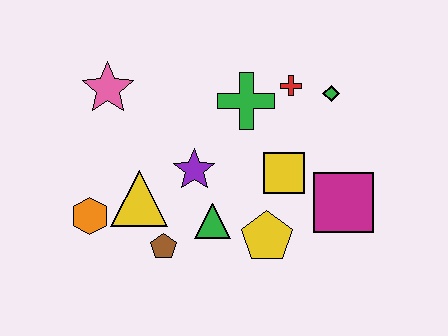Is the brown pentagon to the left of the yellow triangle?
No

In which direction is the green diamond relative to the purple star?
The green diamond is to the right of the purple star.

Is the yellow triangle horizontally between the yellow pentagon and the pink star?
Yes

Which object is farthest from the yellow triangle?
The green diamond is farthest from the yellow triangle.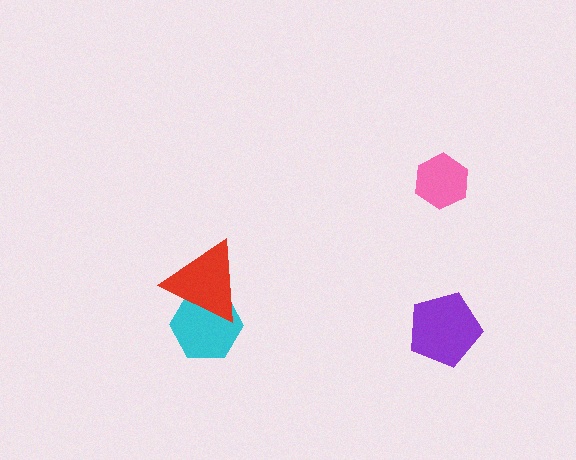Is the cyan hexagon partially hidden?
Yes, it is partially covered by another shape.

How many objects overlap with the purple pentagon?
0 objects overlap with the purple pentagon.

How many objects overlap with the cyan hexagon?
1 object overlaps with the cyan hexagon.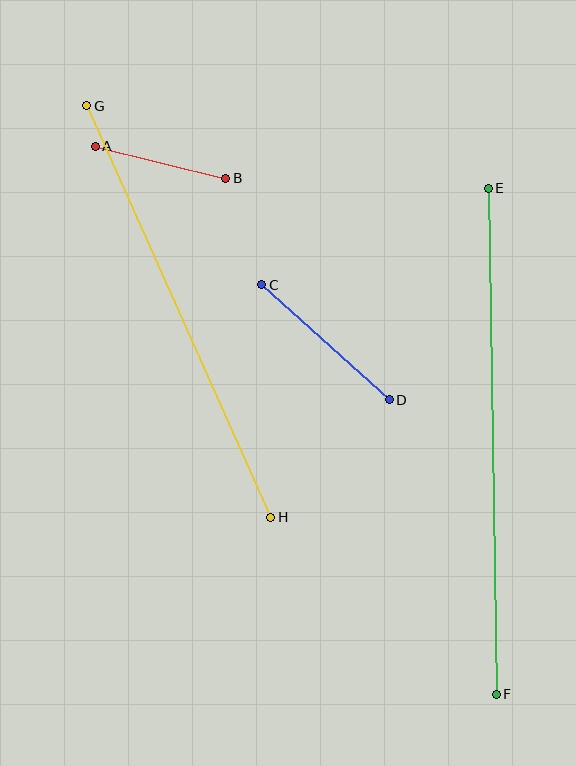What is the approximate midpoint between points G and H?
The midpoint is at approximately (179, 312) pixels.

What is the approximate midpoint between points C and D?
The midpoint is at approximately (325, 342) pixels.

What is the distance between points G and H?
The distance is approximately 451 pixels.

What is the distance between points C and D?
The distance is approximately 172 pixels.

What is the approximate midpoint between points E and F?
The midpoint is at approximately (492, 441) pixels.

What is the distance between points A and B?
The distance is approximately 134 pixels.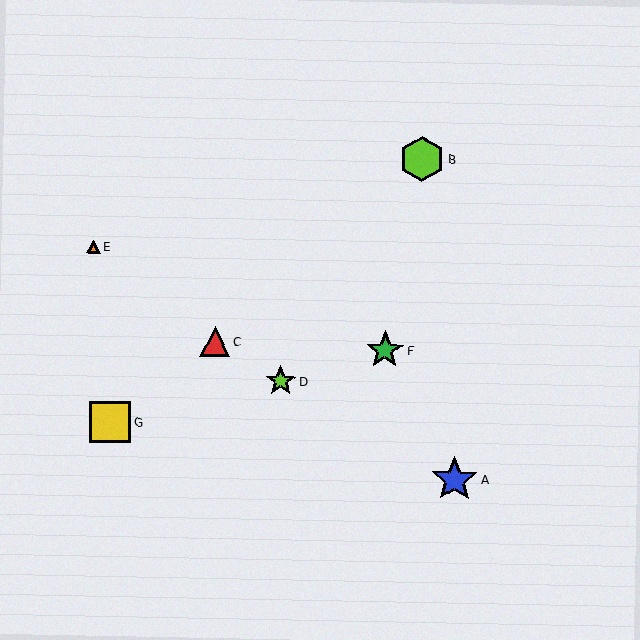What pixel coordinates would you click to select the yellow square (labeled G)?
Click at (110, 422) to select the yellow square G.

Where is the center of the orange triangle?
The center of the orange triangle is at (94, 247).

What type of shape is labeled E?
Shape E is an orange triangle.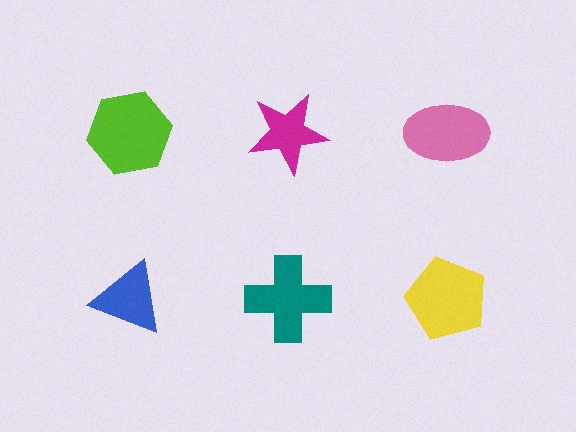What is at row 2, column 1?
A blue triangle.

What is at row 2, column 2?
A teal cross.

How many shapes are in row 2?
3 shapes.